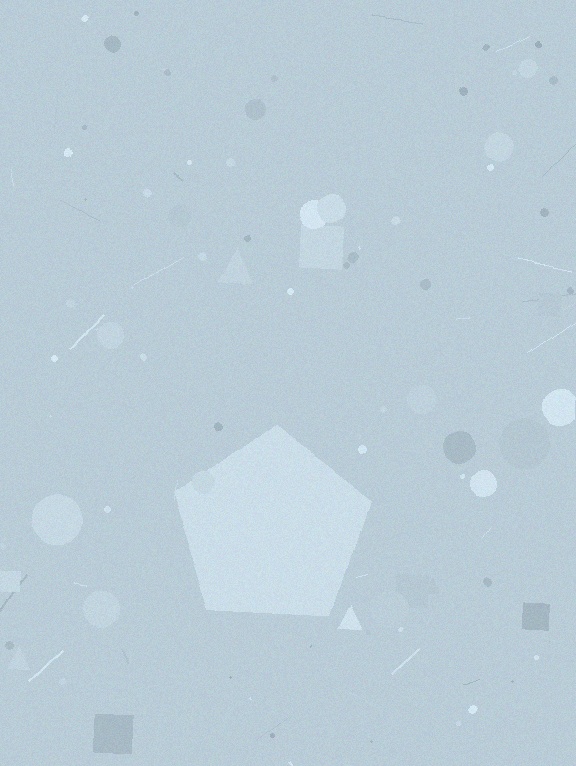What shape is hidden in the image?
A pentagon is hidden in the image.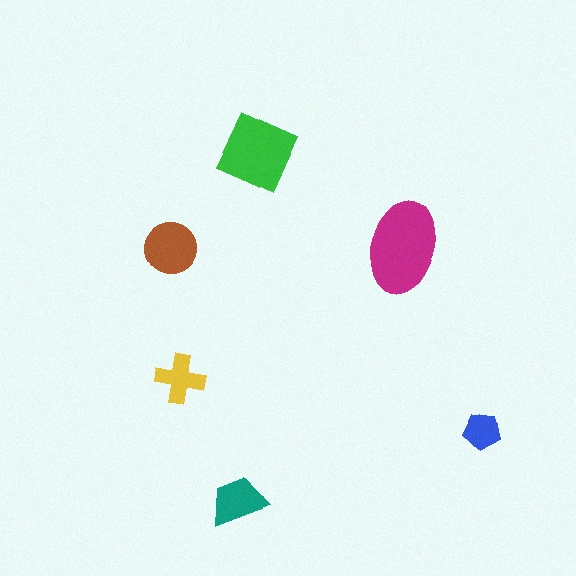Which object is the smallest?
The blue pentagon.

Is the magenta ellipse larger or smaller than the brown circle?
Larger.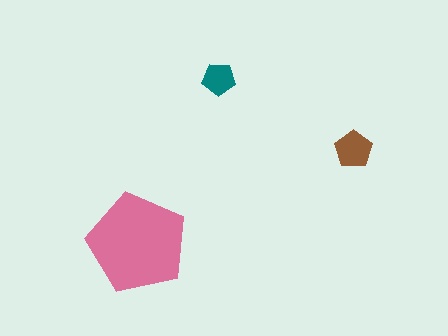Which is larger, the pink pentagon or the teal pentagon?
The pink one.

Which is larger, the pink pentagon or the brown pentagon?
The pink one.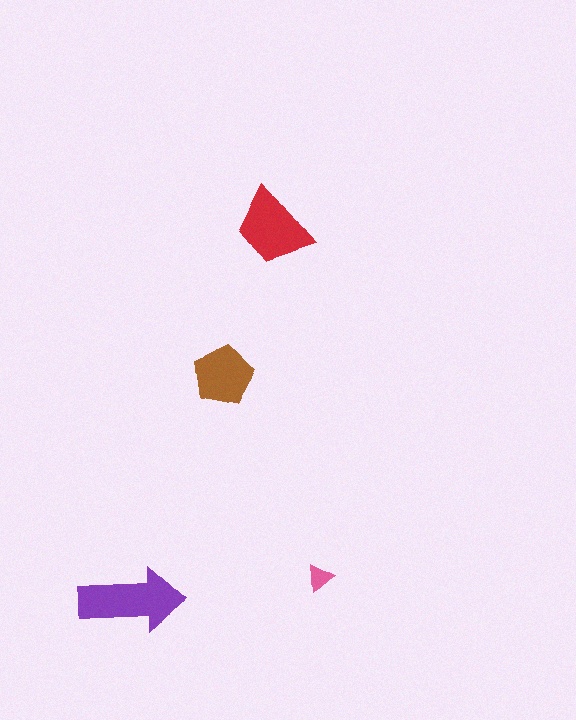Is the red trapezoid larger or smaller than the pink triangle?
Larger.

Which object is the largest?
The purple arrow.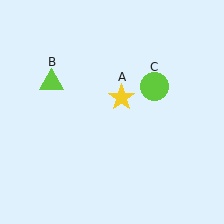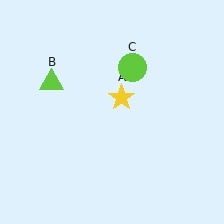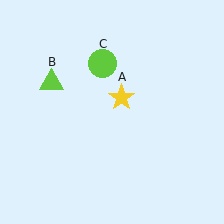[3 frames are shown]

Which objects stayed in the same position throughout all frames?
Yellow star (object A) and lime triangle (object B) remained stationary.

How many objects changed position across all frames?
1 object changed position: lime circle (object C).